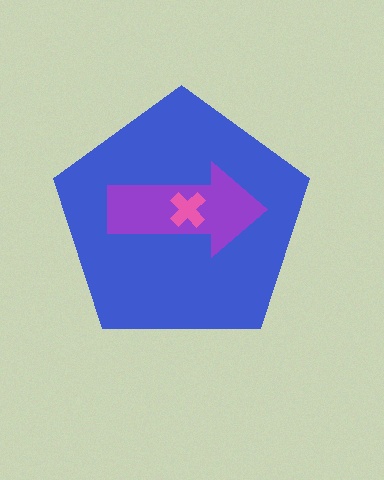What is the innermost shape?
The pink cross.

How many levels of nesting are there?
3.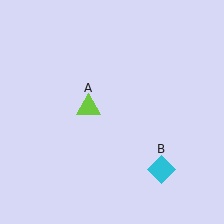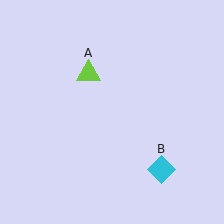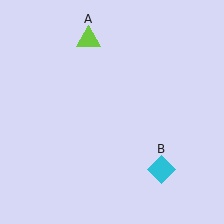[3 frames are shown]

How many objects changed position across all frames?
1 object changed position: lime triangle (object A).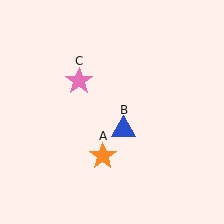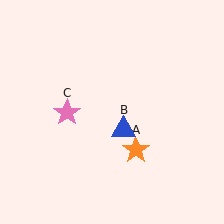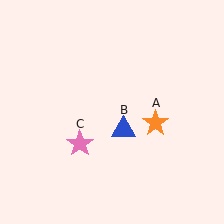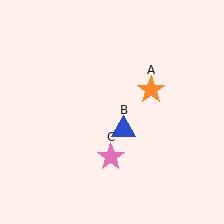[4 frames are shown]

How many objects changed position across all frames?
2 objects changed position: orange star (object A), pink star (object C).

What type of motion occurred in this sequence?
The orange star (object A), pink star (object C) rotated counterclockwise around the center of the scene.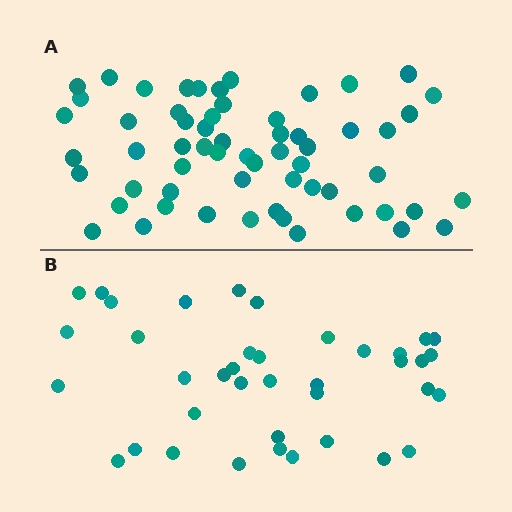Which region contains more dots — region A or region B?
Region A (the top region) has more dots.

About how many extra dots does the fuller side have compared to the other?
Region A has approximately 20 more dots than region B.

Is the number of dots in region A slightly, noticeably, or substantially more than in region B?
Region A has substantially more. The ratio is roughly 1.5 to 1.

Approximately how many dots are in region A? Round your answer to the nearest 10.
About 60 dots.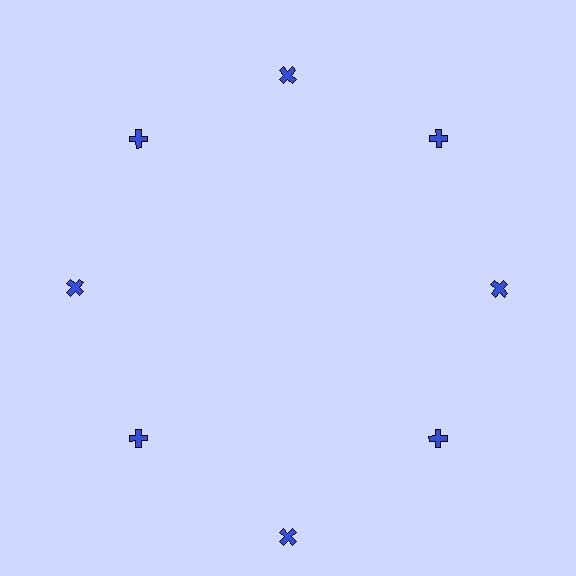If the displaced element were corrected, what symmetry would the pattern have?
It would have 8-fold rotational symmetry — the pattern would map onto itself every 45 degrees.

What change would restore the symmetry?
The symmetry would be restored by moving it inward, back onto the ring so that all 8 crosses sit at equal angles and equal distance from the center.